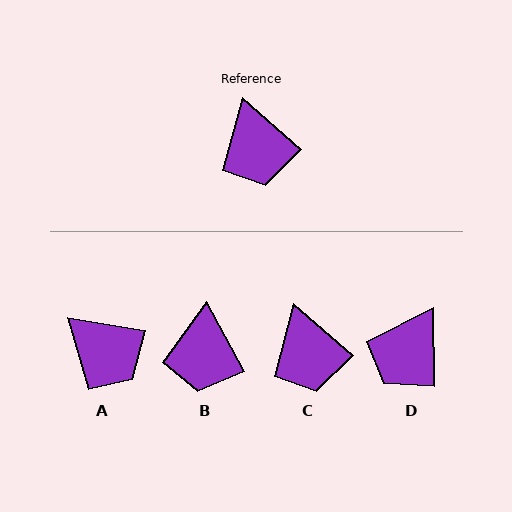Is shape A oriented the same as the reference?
No, it is off by about 32 degrees.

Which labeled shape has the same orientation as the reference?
C.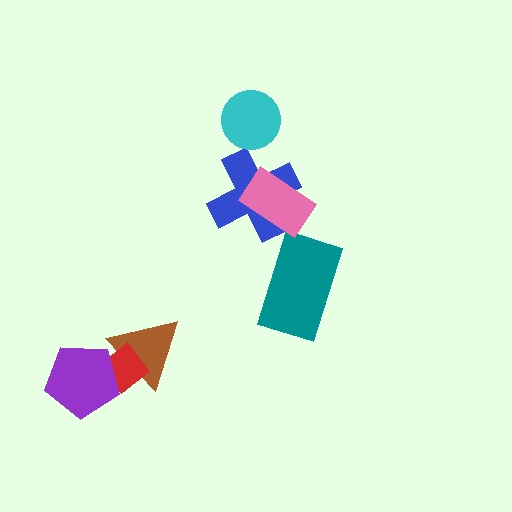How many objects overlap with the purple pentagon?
2 objects overlap with the purple pentagon.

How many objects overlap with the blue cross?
1 object overlaps with the blue cross.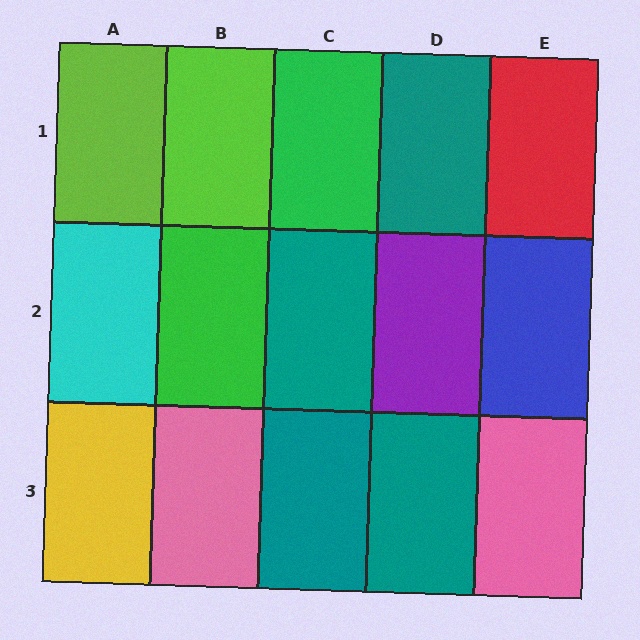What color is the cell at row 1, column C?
Green.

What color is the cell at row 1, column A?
Lime.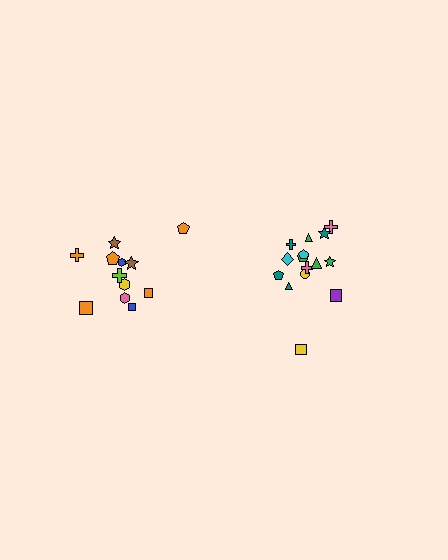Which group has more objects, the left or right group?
The right group.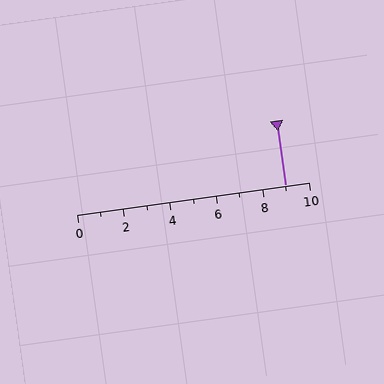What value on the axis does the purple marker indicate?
The marker indicates approximately 9.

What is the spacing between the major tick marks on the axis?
The major ticks are spaced 2 apart.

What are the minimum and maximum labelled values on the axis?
The axis runs from 0 to 10.